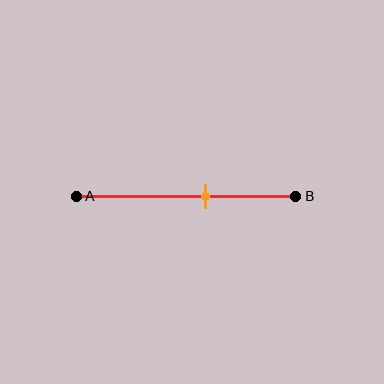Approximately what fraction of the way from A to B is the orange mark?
The orange mark is approximately 60% of the way from A to B.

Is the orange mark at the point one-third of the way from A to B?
No, the mark is at about 60% from A, not at the 33% one-third point.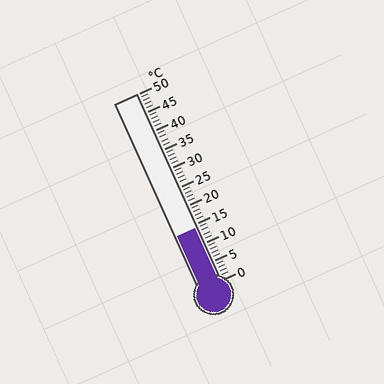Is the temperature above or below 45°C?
The temperature is below 45°C.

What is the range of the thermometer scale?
The thermometer scale ranges from 0°C to 50°C.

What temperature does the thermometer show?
The thermometer shows approximately 14°C.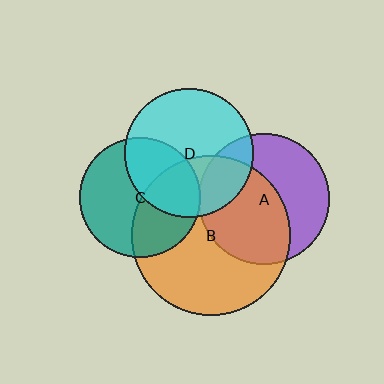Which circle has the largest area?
Circle B (orange).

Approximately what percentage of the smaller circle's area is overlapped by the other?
Approximately 40%.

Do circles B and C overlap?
Yes.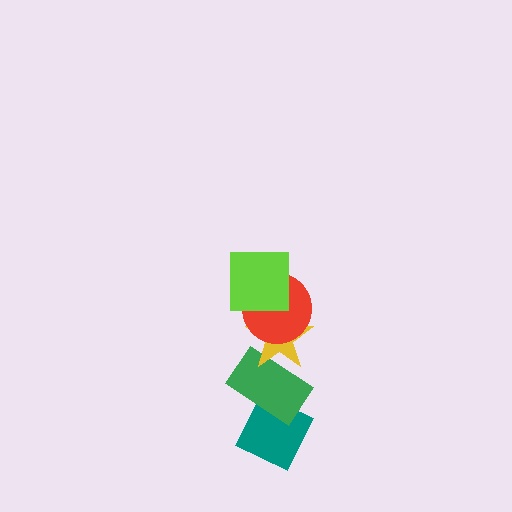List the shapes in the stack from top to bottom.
From top to bottom: the lime square, the red circle, the yellow star, the green rectangle, the teal diamond.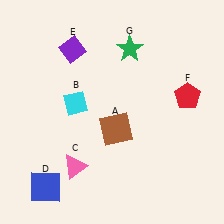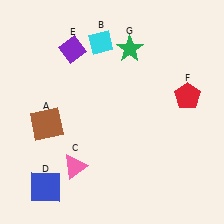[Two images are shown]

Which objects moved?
The objects that moved are: the brown square (A), the cyan diamond (B).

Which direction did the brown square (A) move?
The brown square (A) moved left.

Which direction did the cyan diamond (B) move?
The cyan diamond (B) moved up.